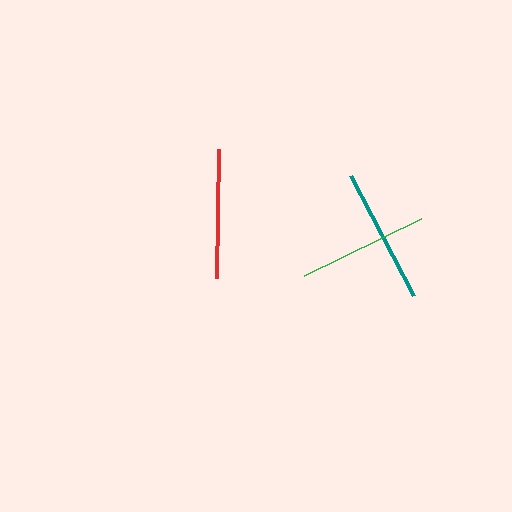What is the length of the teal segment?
The teal segment is approximately 135 pixels long.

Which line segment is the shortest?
The red line is the shortest at approximately 130 pixels.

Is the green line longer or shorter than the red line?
The green line is longer than the red line.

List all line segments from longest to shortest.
From longest to shortest: teal, green, red.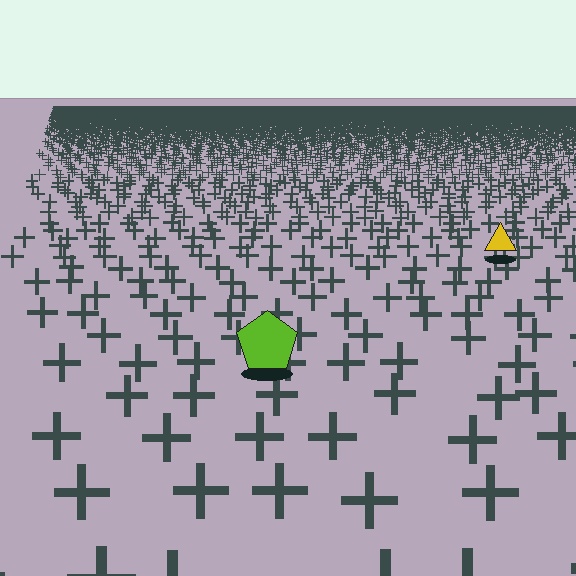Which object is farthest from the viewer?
The yellow triangle is farthest from the viewer. It appears smaller and the ground texture around it is denser.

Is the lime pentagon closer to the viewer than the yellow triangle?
Yes. The lime pentagon is closer — you can tell from the texture gradient: the ground texture is coarser near it.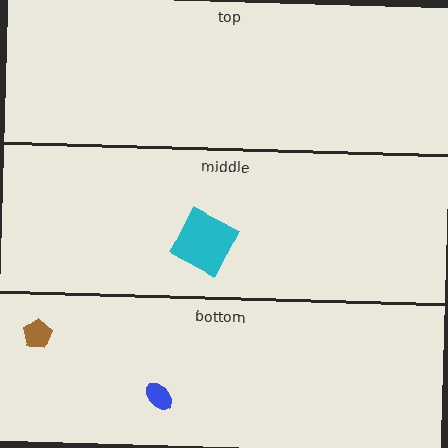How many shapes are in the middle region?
1.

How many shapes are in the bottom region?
2.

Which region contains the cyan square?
The middle region.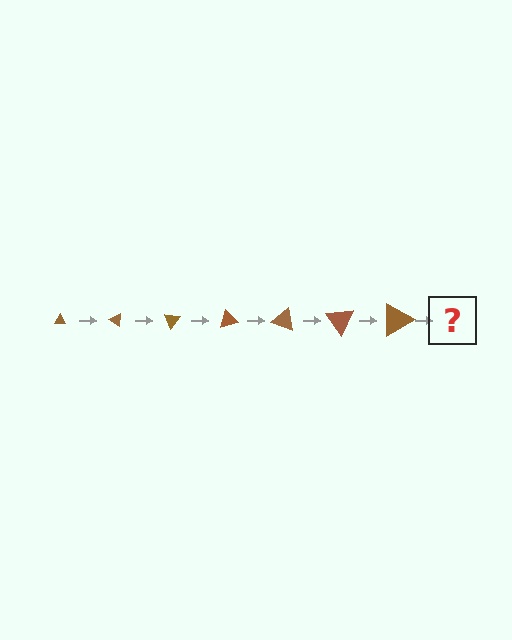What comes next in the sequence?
The next element should be a triangle, larger than the previous one and rotated 245 degrees from the start.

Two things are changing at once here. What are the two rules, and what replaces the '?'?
The two rules are that the triangle grows larger each step and it rotates 35 degrees each step. The '?' should be a triangle, larger than the previous one and rotated 245 degrees from the start.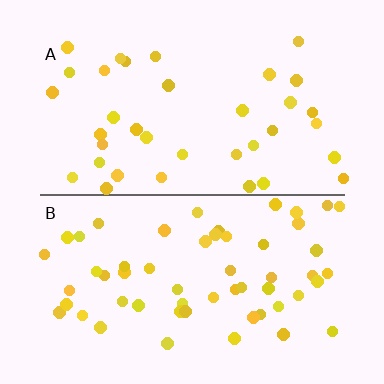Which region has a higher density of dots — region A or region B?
B (the bottom).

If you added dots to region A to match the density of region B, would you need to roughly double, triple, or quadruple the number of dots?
Approximately double.